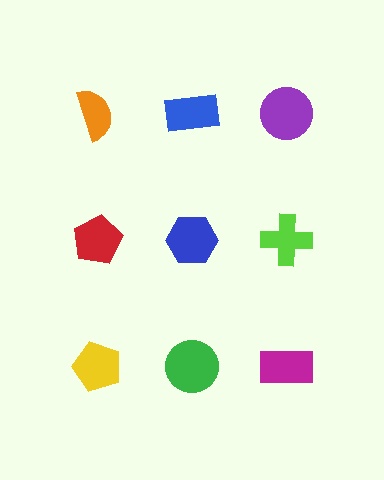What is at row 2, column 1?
A red pentagon.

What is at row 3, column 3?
A magenta rectangle.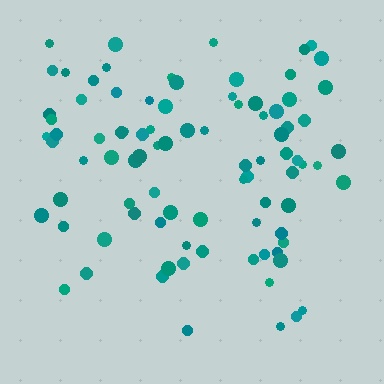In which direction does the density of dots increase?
From bottom to top, with the top side densest.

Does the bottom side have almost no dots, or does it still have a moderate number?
Still a moderate number, just noticeably fewer than the top.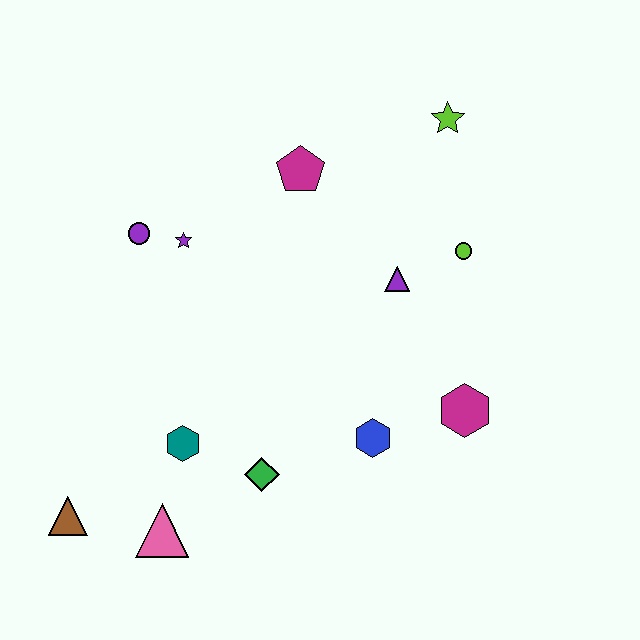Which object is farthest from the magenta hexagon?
The brown triangle is farthest from the magenta hexagon.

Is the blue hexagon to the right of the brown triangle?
Yes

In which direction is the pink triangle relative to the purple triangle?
The pink triangle is below the purple triangle.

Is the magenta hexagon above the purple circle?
No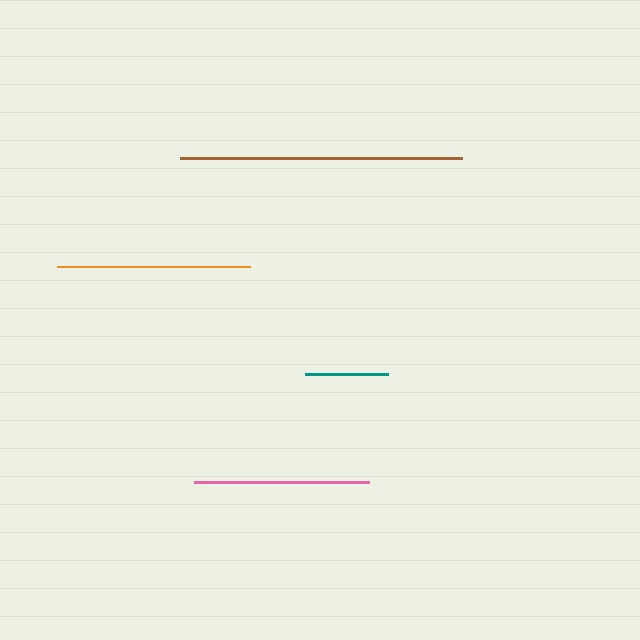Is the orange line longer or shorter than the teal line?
The orange line is longer than the teal line.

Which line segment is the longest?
The brown line is the longest at approximately 282 pixels.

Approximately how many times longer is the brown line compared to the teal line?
The brown line is approximately 3.4 times the length of the teal line.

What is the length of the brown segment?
The brown segment is approximately 282 pixels long.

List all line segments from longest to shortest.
From longest to shortest: brown, orange, pink, teal.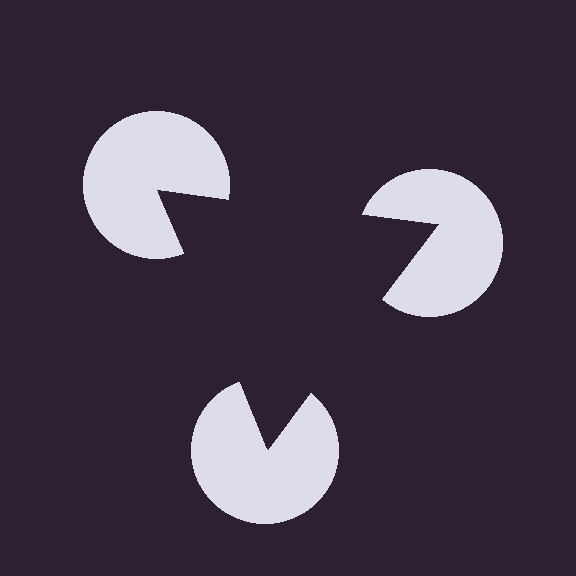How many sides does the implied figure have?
3 sides.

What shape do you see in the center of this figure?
An illusory triangle — its edges are inferred from the aligned wedge cuts in the pac-man discs, not physically drawn.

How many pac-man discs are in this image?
There are 3 — one at each vertex of the illusory triangle.